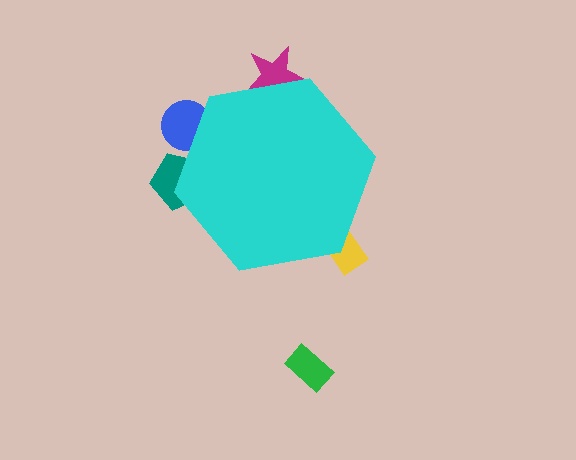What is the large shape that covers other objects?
A cyan hexagon.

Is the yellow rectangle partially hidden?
Yes, the yellow rectangle is partially hidden behind the cyan hexagon.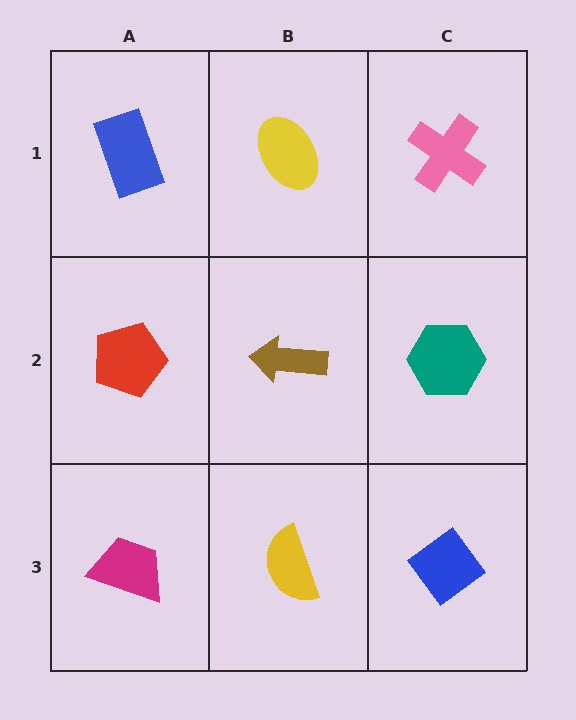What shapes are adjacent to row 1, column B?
A brown arrow (row 2, column B), a blue rectangle (row 1, column A), a pink cross (row 1, column C).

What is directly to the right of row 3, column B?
A blue diamond.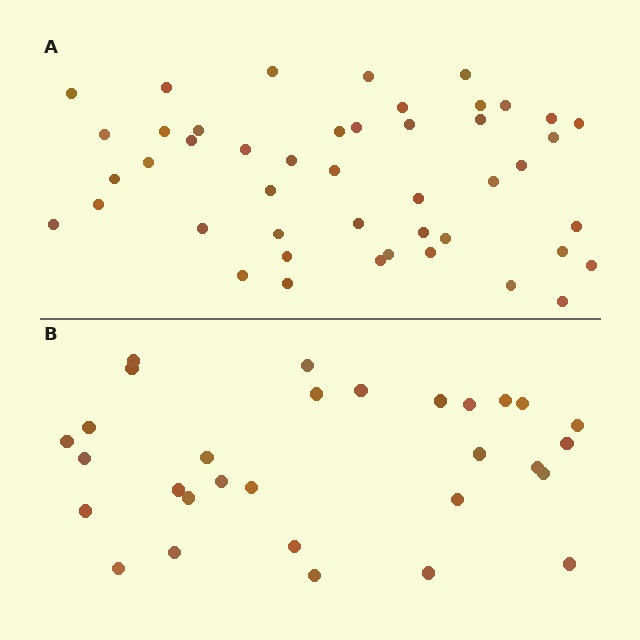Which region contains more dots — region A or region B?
Region A (the top region) has more dots.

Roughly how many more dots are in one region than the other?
Region A has approximately 15 more dots than region B.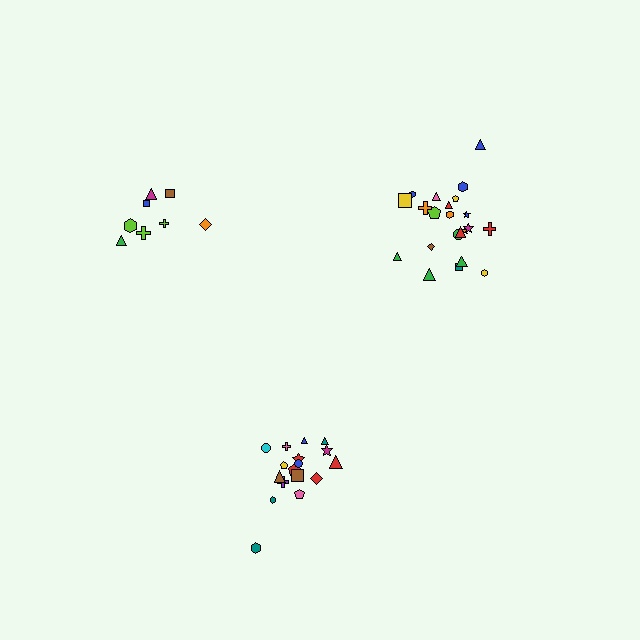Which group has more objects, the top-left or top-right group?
The top-right group.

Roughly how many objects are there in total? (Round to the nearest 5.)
Roughly 50 objects in total.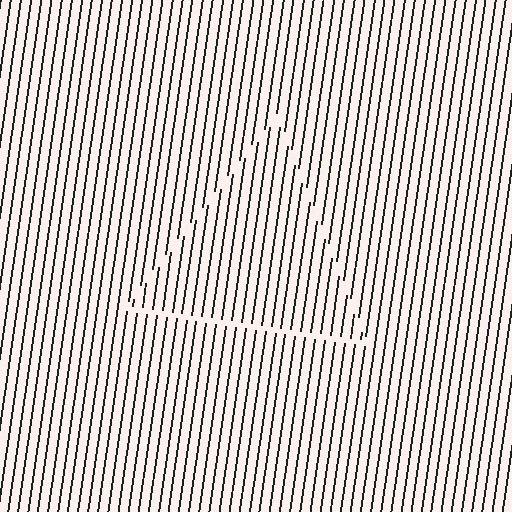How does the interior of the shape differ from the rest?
The interior of the shape contains the same grating, shifted by half a period — the contour is defined by the phase discontinuity where line-ends from the inner and outer gratings abut.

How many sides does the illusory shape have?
3 sides — the line-ends trace a triangle.